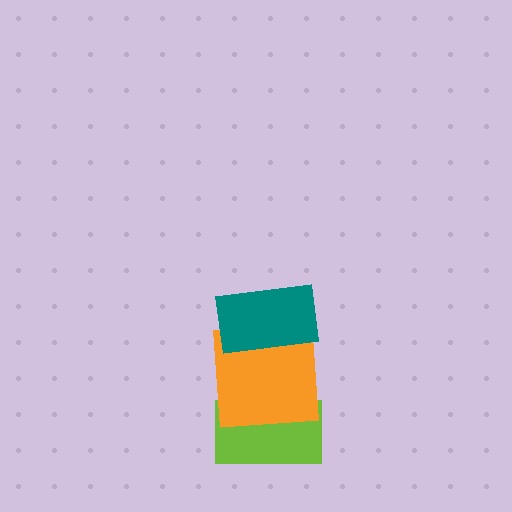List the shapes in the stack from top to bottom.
From top to bottom: the teal rectangle, the orange square, the lime rectangle.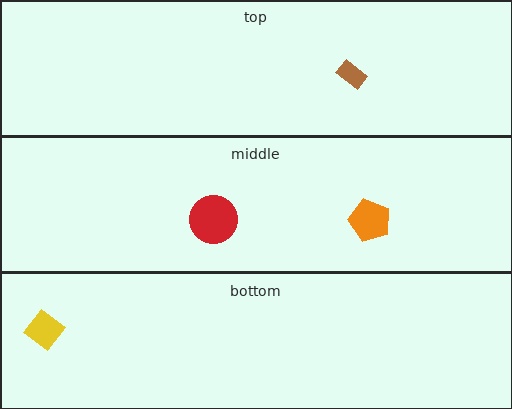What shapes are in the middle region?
The red circle, the orange pentagon.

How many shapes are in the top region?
1.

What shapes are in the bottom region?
The yellow diamond.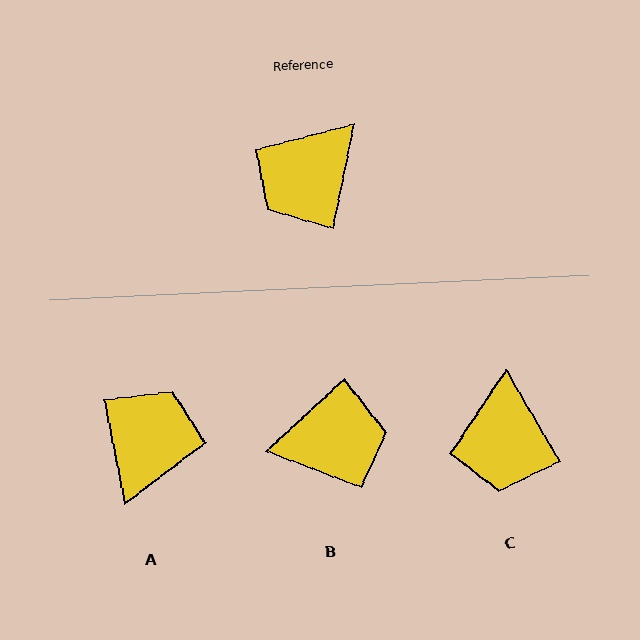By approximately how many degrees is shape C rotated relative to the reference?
Approximately 42 degrees counter-clockwise.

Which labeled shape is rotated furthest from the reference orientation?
A, about 157 degrees away.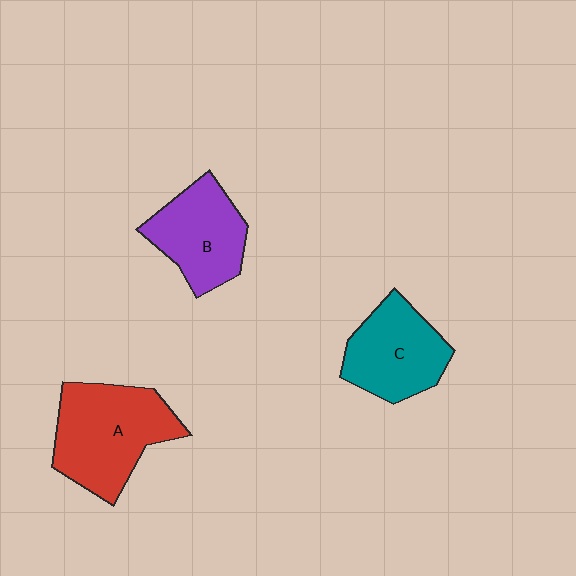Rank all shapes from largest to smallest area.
From largest to smallest: A (red), C (teal), B (purple).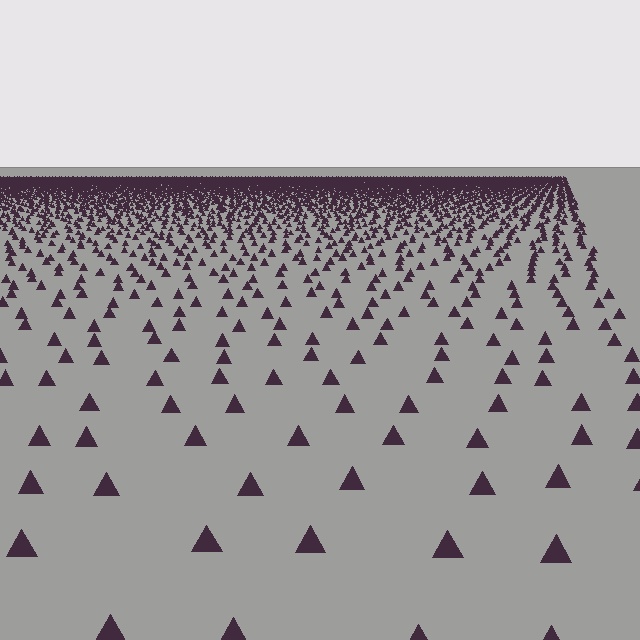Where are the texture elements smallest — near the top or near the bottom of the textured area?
Near the top.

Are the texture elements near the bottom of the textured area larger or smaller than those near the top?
Larger. Near the bottom, elements are closer to the viewer and appear at a bigger on-screen size.